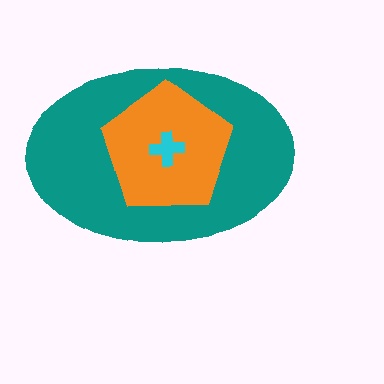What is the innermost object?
The cyan cross.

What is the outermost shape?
The teal ellipse.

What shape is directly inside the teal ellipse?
The orange pentagon.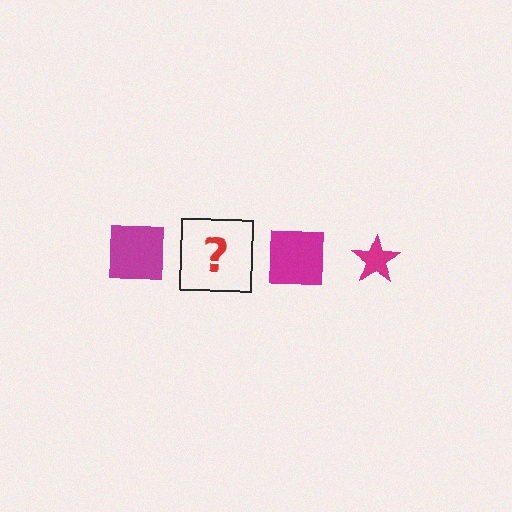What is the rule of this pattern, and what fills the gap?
The rule is that the pattern cycles through square, star shapes in magenta. The gap should be filled with a magenta star.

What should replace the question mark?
The question mark should be replaced with a magenta star.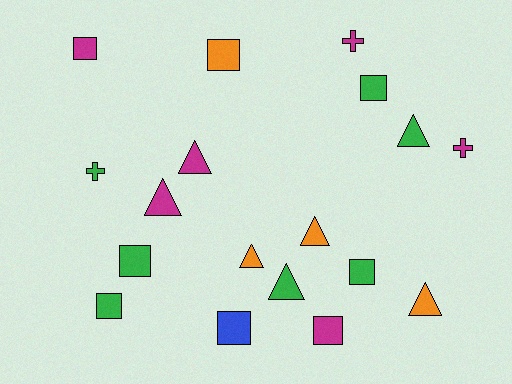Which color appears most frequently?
Green, with 7 objects.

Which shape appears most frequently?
Square, with 8 objects.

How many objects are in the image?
There are 18 objects.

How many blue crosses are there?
There are no blue crosses.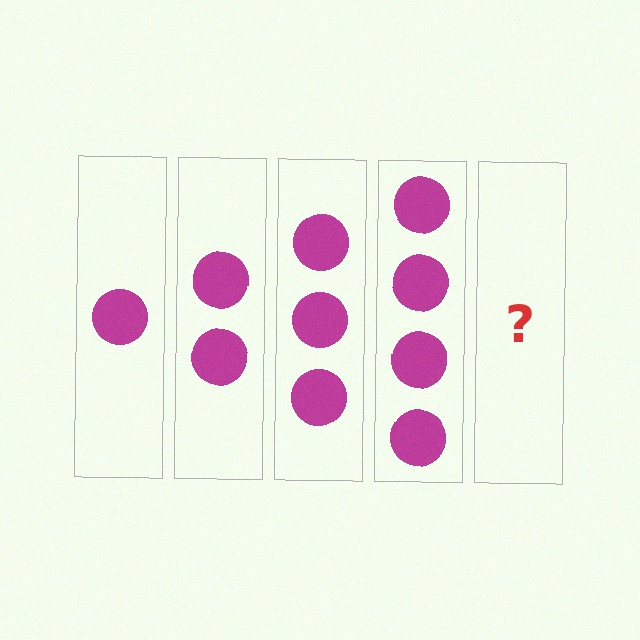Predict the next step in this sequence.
The next step is 5 circles.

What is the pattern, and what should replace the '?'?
The pattern is that each step adds one more circle. The '?' should be 5 circles.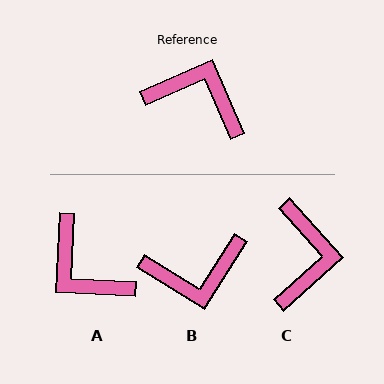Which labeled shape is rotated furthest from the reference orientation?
A, about 154 degrees away.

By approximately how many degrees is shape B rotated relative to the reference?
Approximately 146 degrees clockwise.